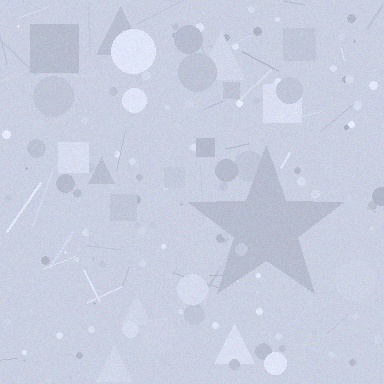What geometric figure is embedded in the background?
A star is embedded in the background.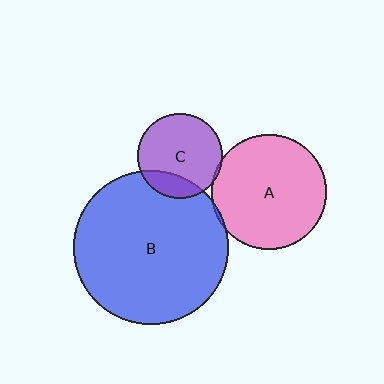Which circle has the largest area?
Circle B (blue).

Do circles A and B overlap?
Yes.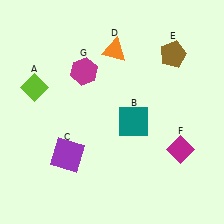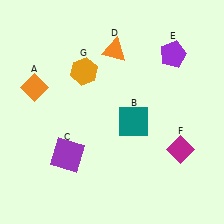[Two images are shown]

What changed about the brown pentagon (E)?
In Image 1, E is brown. In Image 2, it changed to purple.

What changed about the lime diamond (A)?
In Image 1, A is lime. In Image 2, it changed to orange.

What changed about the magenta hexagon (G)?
In Image 1, G is magenta. In Image 2, it changed to orange.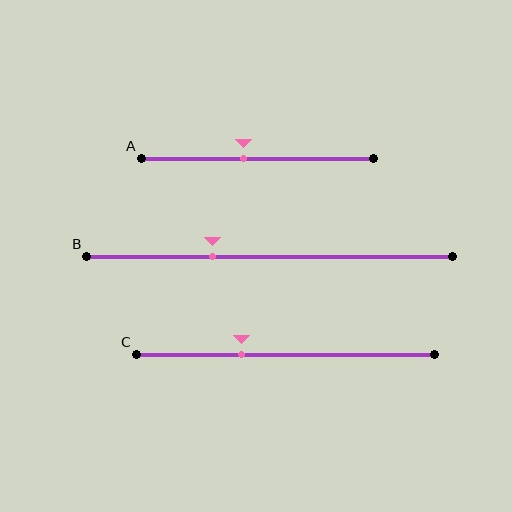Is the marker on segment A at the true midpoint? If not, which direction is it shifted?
No, the marker on segment A is shifted to the left by about 6% of the segment length.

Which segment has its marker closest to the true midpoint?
Segment A has its marker closest to the true midpoint.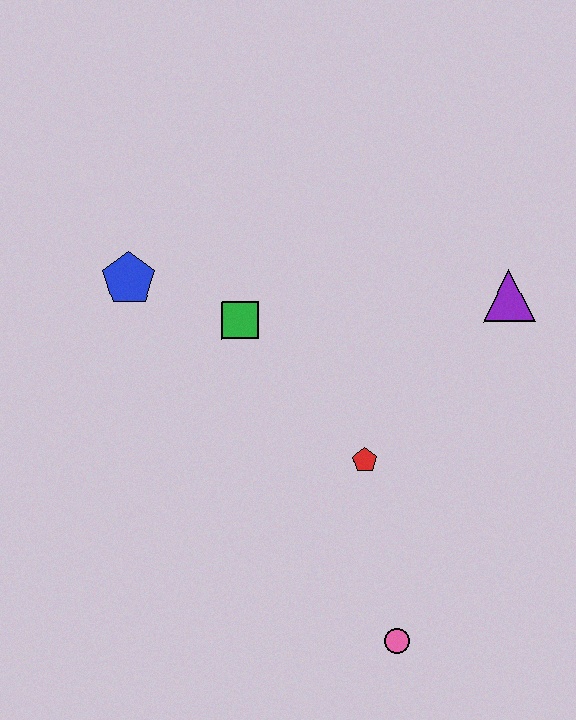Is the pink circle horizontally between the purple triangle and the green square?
Yes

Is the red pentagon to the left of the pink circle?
Yes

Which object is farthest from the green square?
The pink circle is farthest from the green square.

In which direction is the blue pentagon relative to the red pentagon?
The blue pentagon is to the left of the red pentagon.